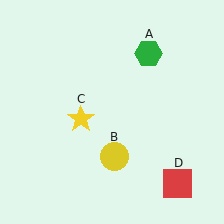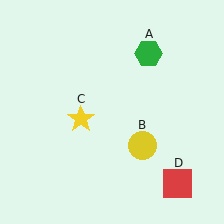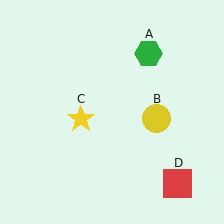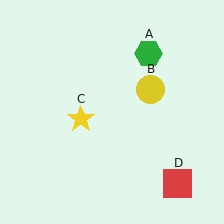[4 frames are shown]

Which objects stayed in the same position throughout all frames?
Green hexagon (object A) and yellow star (object C) and red square (object D) remained stationary.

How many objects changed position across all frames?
1 object changed position: yellow circle (object B).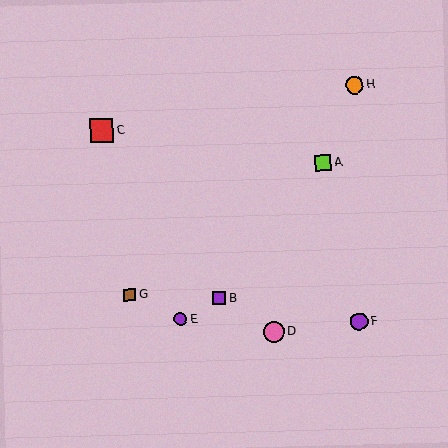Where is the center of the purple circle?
The center of the purple circle is at (180, 319).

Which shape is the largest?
The red square (labeled C) is the largest.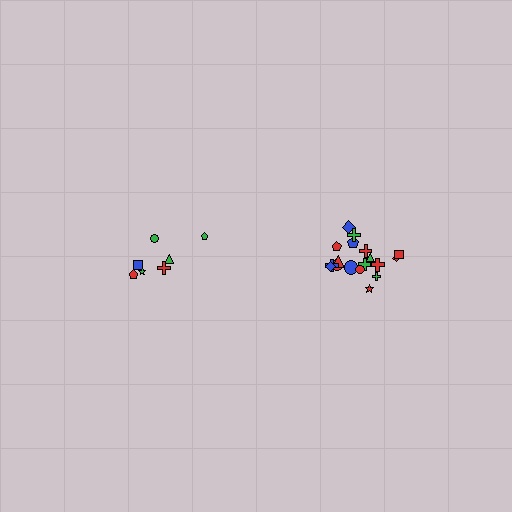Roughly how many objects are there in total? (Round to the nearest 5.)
Roughly 25 objects in total.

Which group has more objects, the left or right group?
The right group.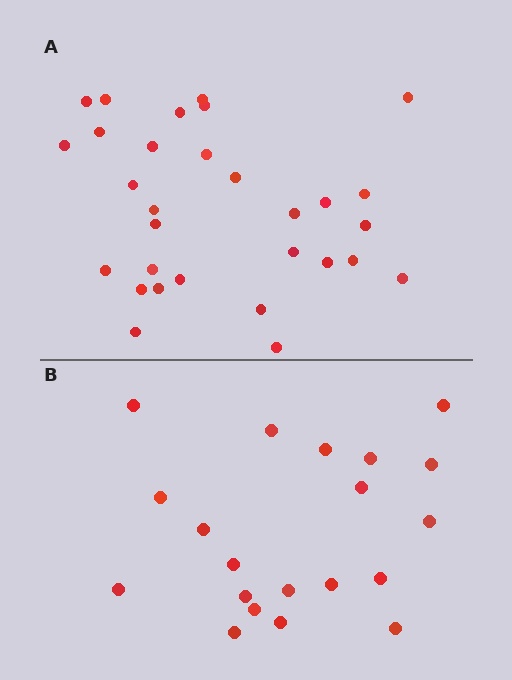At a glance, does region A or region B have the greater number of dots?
Region A (the top region) has more dots.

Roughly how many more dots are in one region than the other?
Region A has roughly 10 or so more dots than region B.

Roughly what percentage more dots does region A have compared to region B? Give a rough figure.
About 50% more.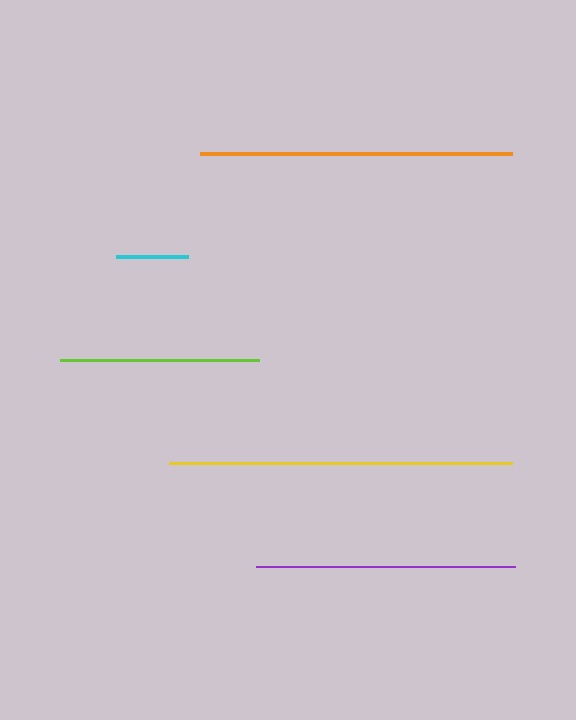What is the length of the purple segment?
The purple segment is approximately 259 pixels long.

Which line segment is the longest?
The yellow line is the longest at approximately 343 pixels.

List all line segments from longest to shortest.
From longest to shortest: yellow, orange, purple, lime, cyan.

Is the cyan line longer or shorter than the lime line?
The lime line is longer than the cyan line.